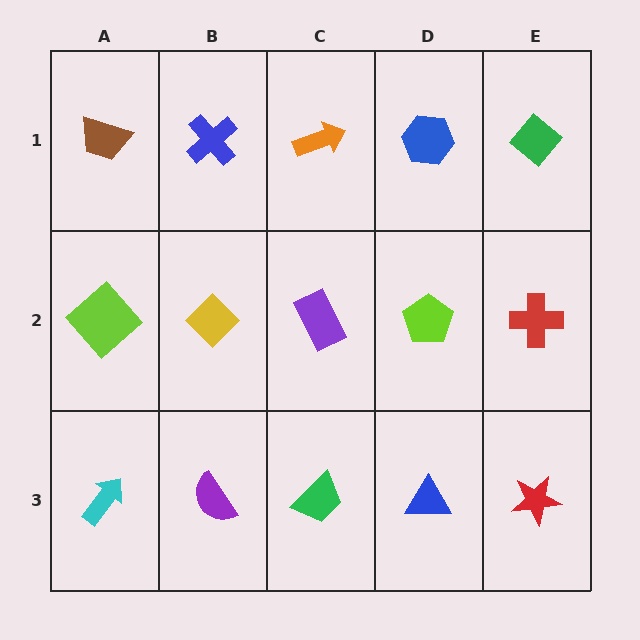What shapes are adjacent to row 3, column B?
A yellow diamond (row 2, column B), a cyan arrow (row 3, column A), a green trapezoid (row 3, column C).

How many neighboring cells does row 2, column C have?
4.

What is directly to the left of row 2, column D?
A purple rectangle.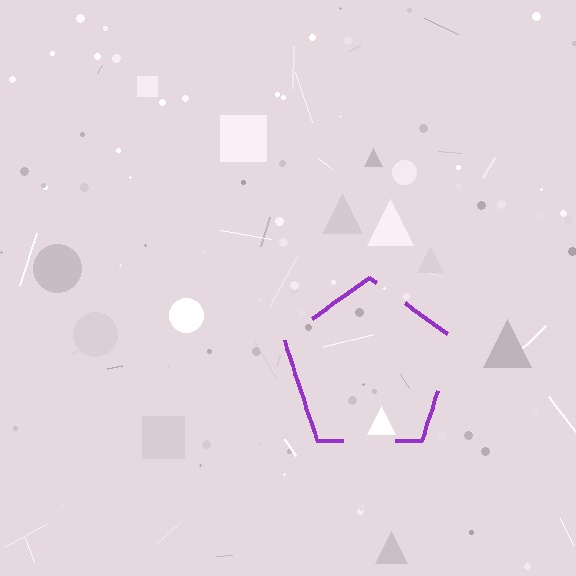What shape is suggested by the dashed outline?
The dashed outline suggests a pentagon.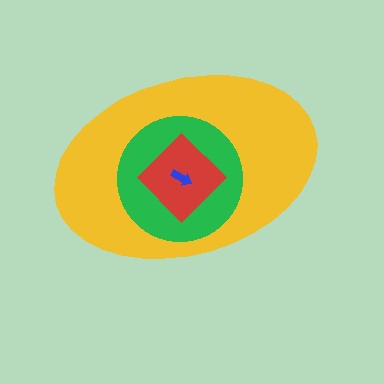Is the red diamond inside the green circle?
Yes.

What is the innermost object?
The blue arrow.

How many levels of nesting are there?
4.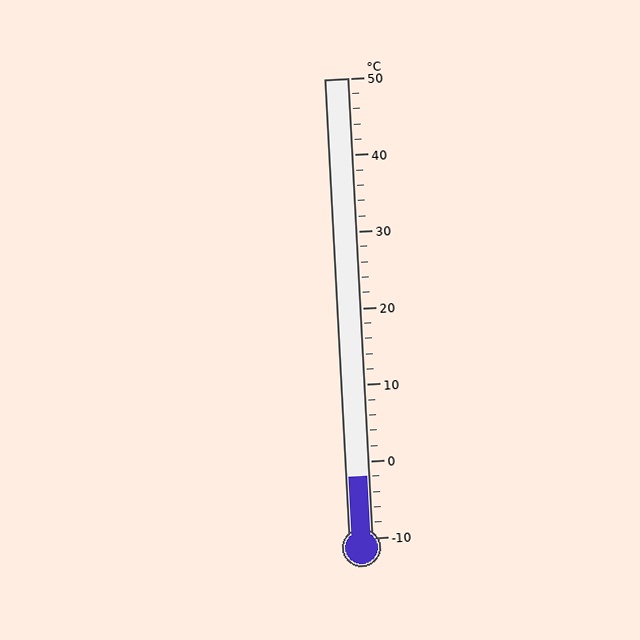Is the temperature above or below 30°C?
The temperature is below 30°C.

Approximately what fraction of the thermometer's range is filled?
The thermometer is filled to approximately 15% of its range.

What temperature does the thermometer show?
The thermometer shows approximately -2°C.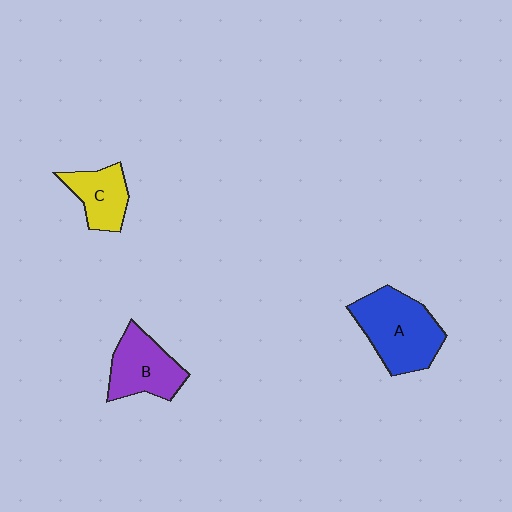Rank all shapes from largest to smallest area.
From largest to smallest: A (blue), B (purple), C (yellow).